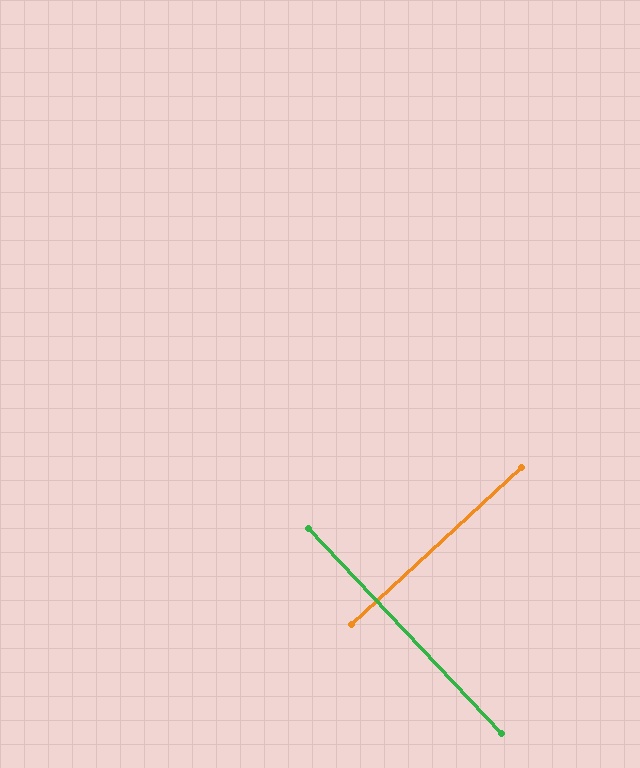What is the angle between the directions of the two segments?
Approximately 90 degrees.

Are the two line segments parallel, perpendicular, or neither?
Perpendicular — they meet at approximately 90°.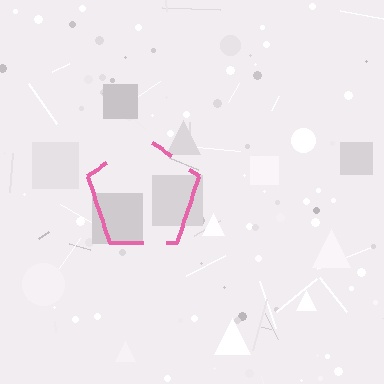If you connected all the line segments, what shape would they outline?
They would outline a pentagon.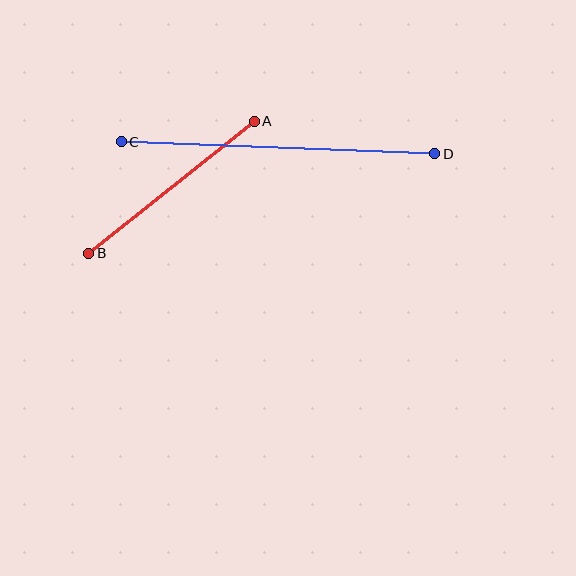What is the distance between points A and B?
The distance is approximately 212 pixels.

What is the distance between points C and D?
The distance is approximately 314 pixels.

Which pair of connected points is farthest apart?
Points C and D are farthest apart.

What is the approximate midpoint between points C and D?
The midpoint is at approximately (278, 148) pixels.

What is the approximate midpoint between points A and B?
The midpoint is at approximately (171, 187) pixels.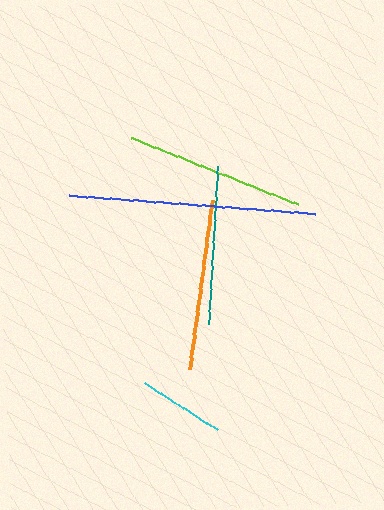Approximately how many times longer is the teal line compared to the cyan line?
The teal line is approximately 1.8 times the length of the cyan line.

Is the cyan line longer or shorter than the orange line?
The orange line is longer than the cyan line.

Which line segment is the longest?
The blue line is the longest at approximately 246 pixels.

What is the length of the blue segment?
The blue segment is approximately 246 pixels long.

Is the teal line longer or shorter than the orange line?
The orange line is longer than the teal line.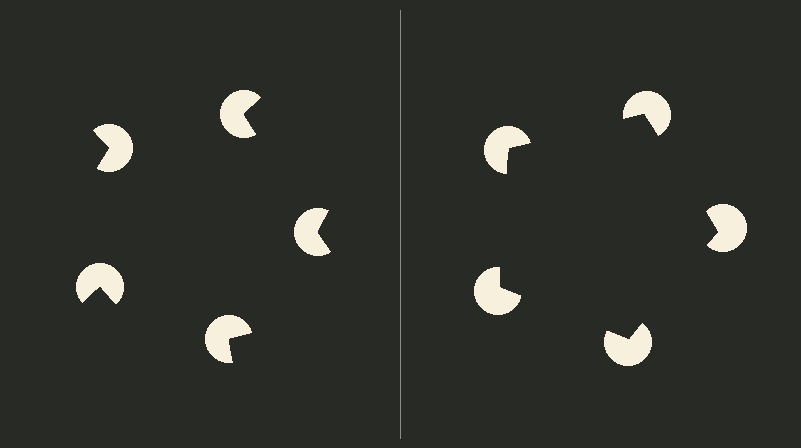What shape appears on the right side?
An illusory pentagon.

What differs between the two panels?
The pac-man discs are positioned identically on both sides; only the wedge orientations differ. On the right they align to a pentagon; on the left they are misaligned.